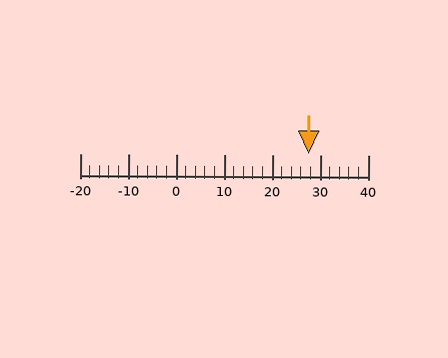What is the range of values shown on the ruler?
The ruler shows values from -20 to 40.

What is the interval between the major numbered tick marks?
The major tick marks are spaced 10 units apart.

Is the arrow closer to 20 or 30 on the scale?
The arrow is closer to 30.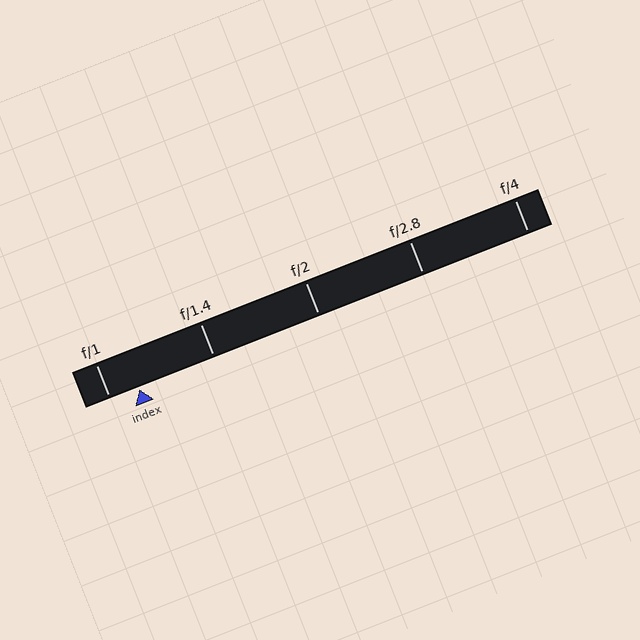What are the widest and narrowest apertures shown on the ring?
The widest aperture shown is f/1 and the narrowest is f/4.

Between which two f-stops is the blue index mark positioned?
The index mark is between f/1 and f/1.4.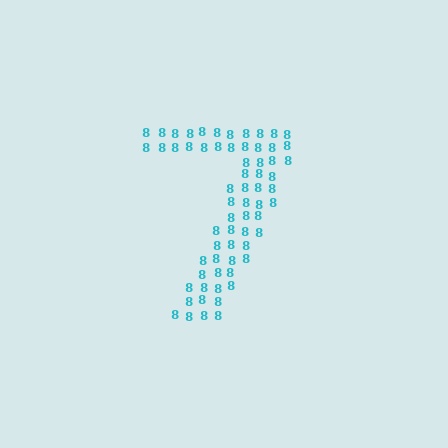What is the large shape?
The large shape is the digit 7.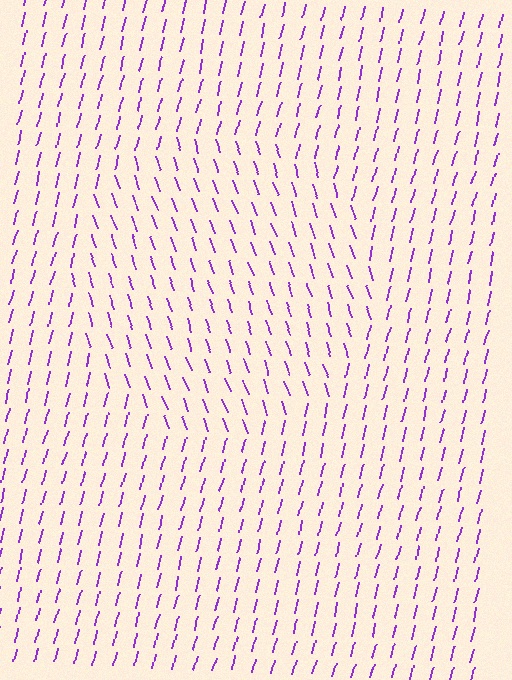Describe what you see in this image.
The image is filled with small purple line segments. A circle region in the image has lines oriented differently from the surrounding lines, creating a visible texture boundary.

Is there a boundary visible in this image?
Yes, there is a texture boundary formed by a change in line orientation.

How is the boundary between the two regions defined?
The boundary is defined purely by a change in line orientation (approximately 33 degrees difference). All lines are the same color and thickness.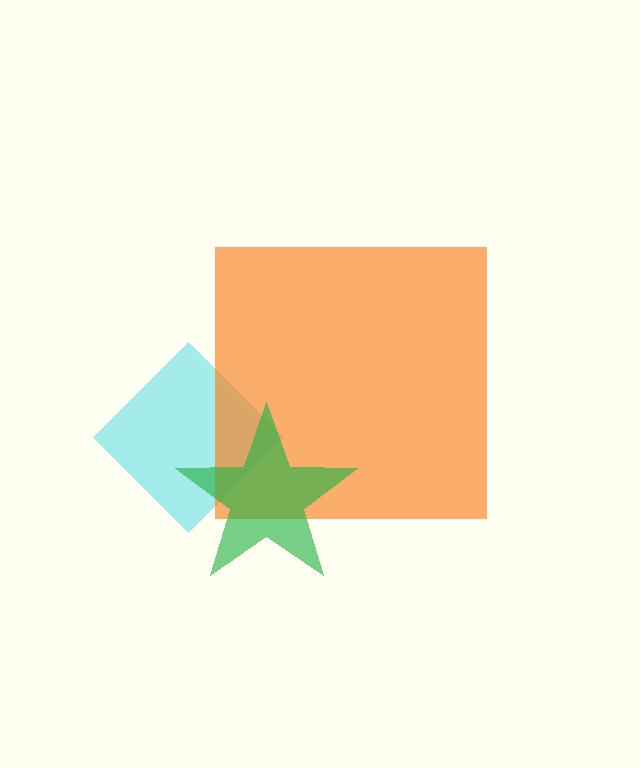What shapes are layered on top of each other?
The layered shapes are: a cyan diamond, an orange square, a green star.